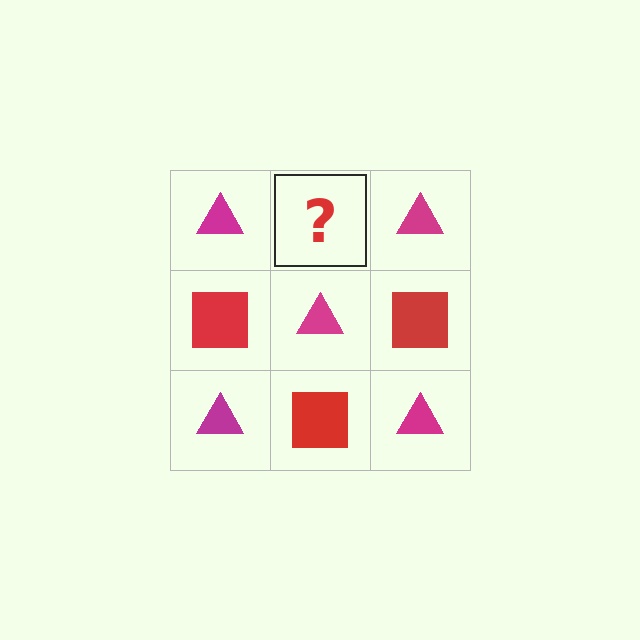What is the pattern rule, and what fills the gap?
The rule is that it alternates magenta triangle and red square in a checkerboard pattern. The gap should be filled with a red square.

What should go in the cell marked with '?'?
The missing cell should contain a red square.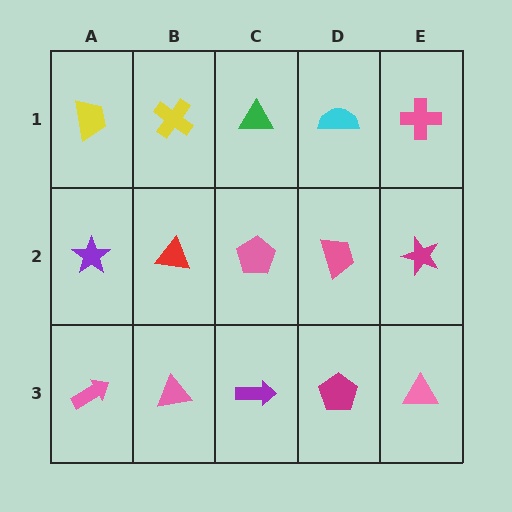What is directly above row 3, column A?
A purple star.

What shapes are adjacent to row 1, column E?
A magenta star (row 2, column E), a cyan semicircle (row 1, column D).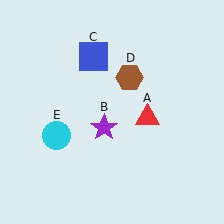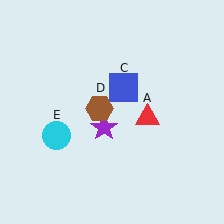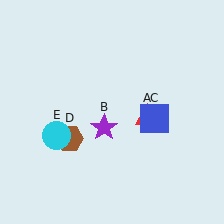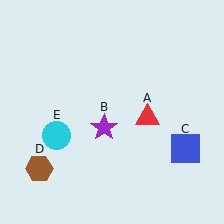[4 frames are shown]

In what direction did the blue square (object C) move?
The blue square (object C) moved down and to the right.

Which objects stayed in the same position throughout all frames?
Red triangle (object A) and purple star (object B) and cyan circle (object E) remained stationary.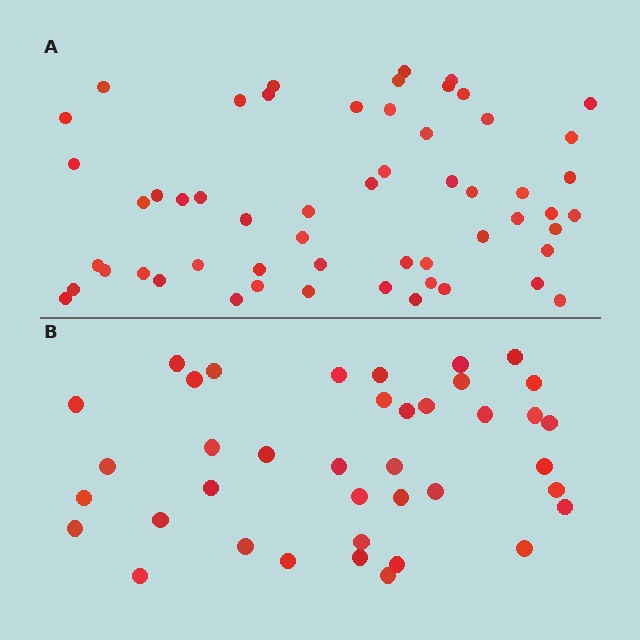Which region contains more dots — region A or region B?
Region A (the top region) has more dots.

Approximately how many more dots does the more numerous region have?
Region A has approximately 15 more dots than region B.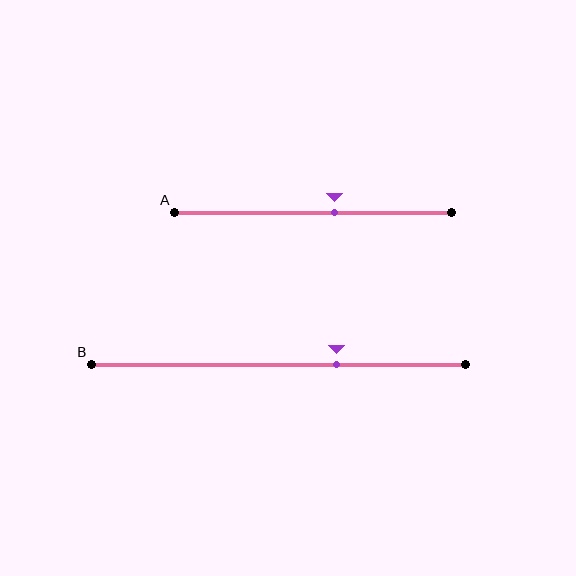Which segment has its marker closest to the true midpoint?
Segment A has its marker closest to the true midpoint.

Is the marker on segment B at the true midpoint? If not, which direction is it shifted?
No, the marker on segment B is shifted to the right by about 16% of the segment length.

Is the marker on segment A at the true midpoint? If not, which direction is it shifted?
No, the marker on segment A is shifted to the right by about 8% of the segment length.